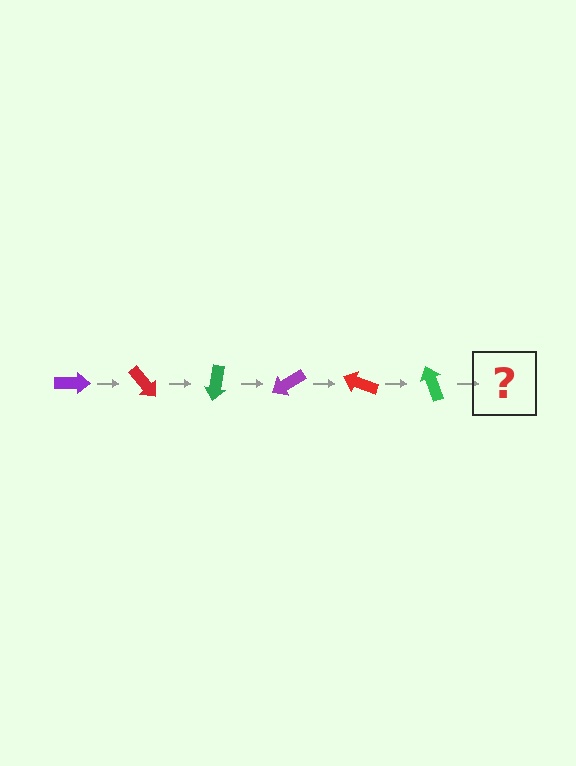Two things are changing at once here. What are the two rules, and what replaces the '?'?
The two rules are that it rotates 50 degrees each step and the color cycles through purple, red, and green. The '?' should be a purple arrow, rotated 300 degrees from the start.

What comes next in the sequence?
The next element should be a purple arrow, rotated 300 degrees from the start.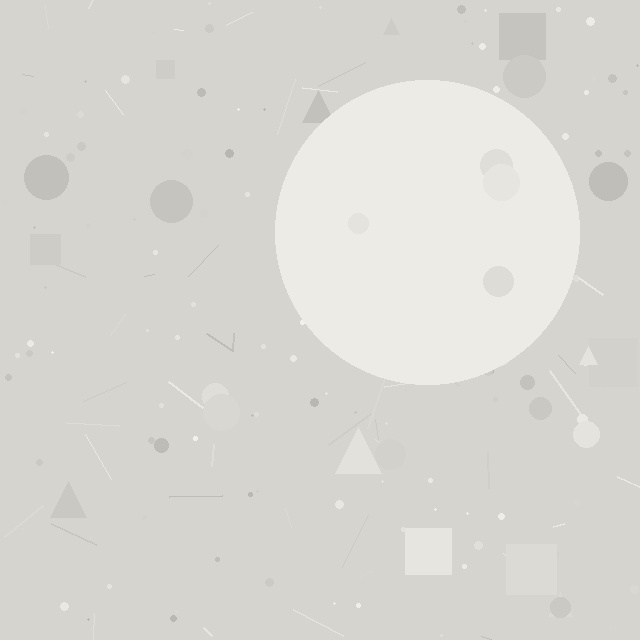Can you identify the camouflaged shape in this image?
The camouflaged shape is a circle.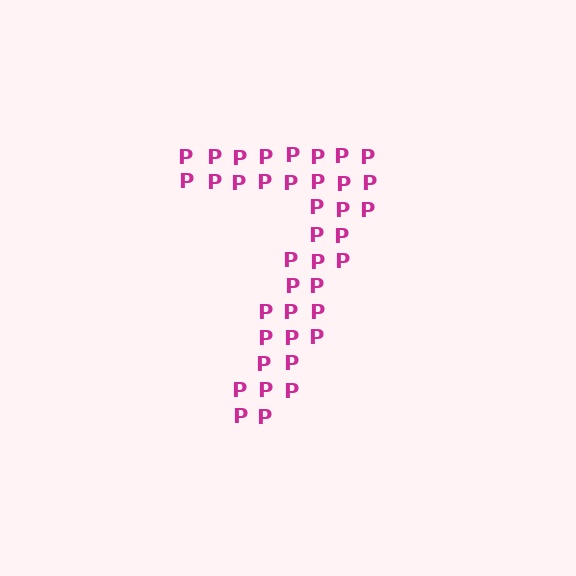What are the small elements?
The small elements are letter P's.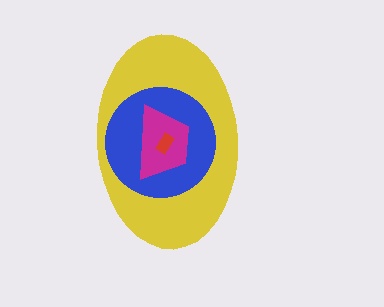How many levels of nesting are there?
4.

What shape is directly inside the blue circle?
The magenta trapezoid.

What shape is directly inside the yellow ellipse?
The blue circle.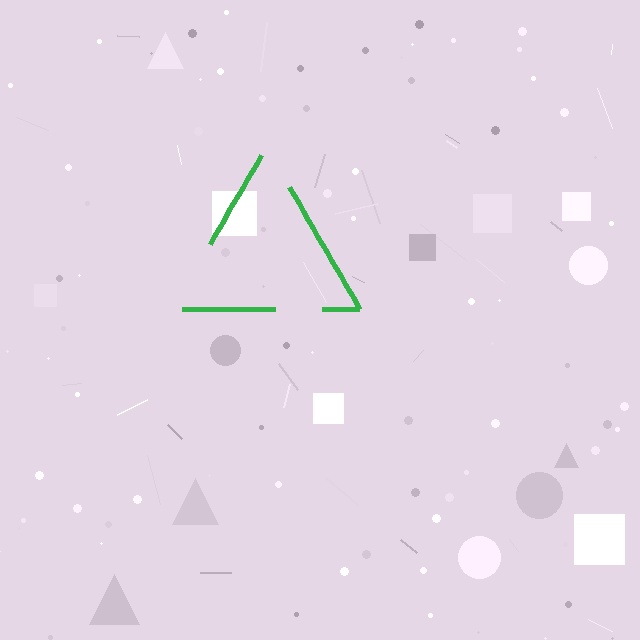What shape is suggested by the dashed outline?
The dashed outline suggests a triangle.